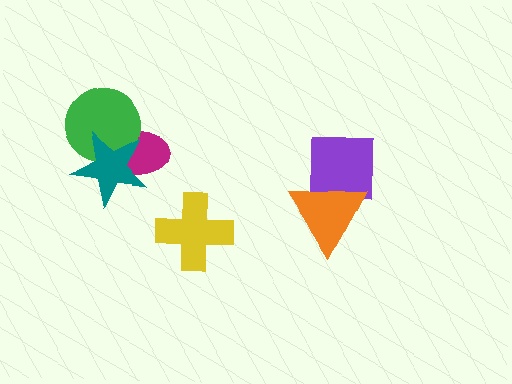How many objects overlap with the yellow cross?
0 objects overlap with the yellow cross.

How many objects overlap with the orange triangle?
1 object overlaps with the orange triangle.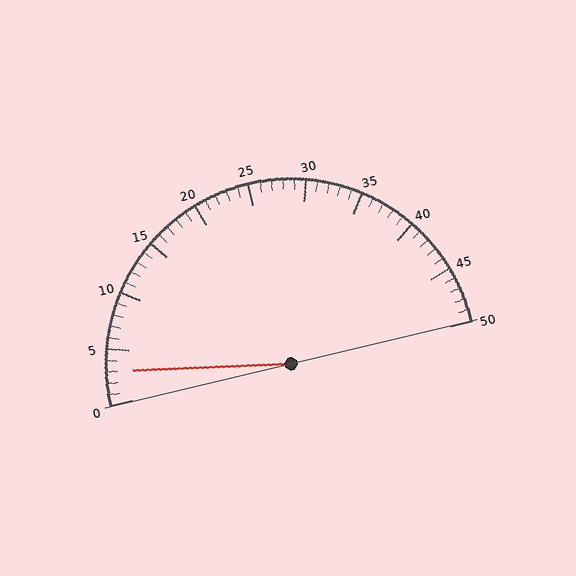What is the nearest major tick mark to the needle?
The nearest major tick mark is 5.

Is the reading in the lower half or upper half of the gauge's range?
The reading is in the lower half of the range (0 to 50).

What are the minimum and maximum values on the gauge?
The gauge ranges from 0 to 50.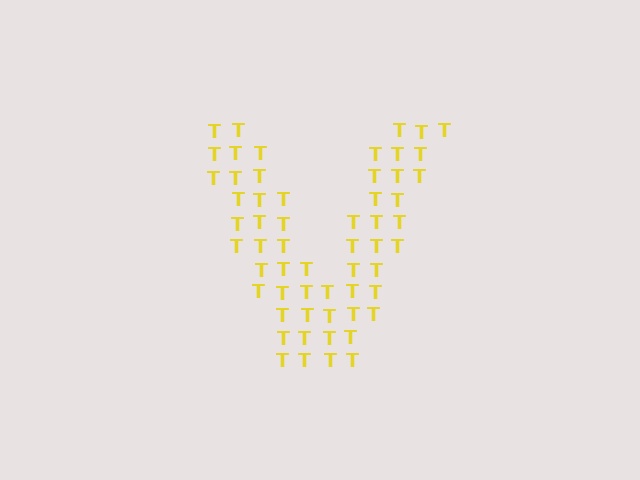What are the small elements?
The small elements are letter T's.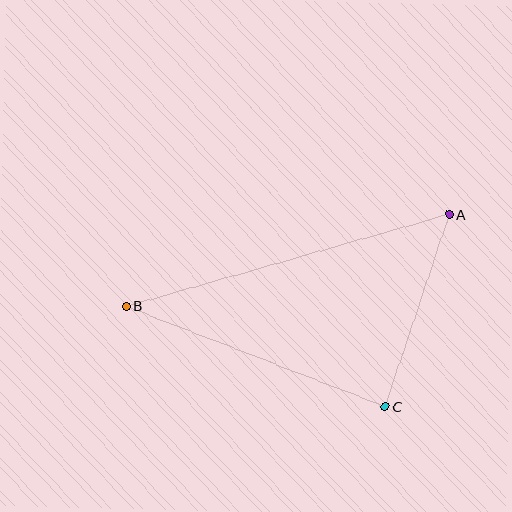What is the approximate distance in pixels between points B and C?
The distance between B and C is approximately 278 pixels.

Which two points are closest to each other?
Points A and C are closest to each other.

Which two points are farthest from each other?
Points A and B are farthest from each other.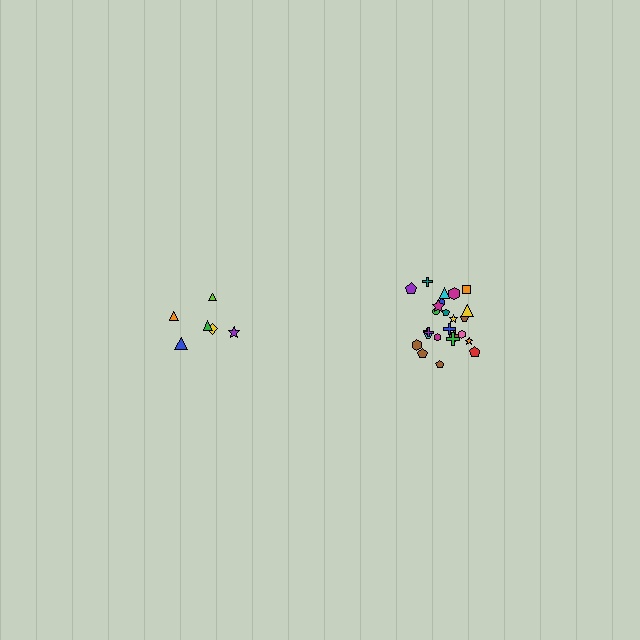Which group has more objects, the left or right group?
The right group.